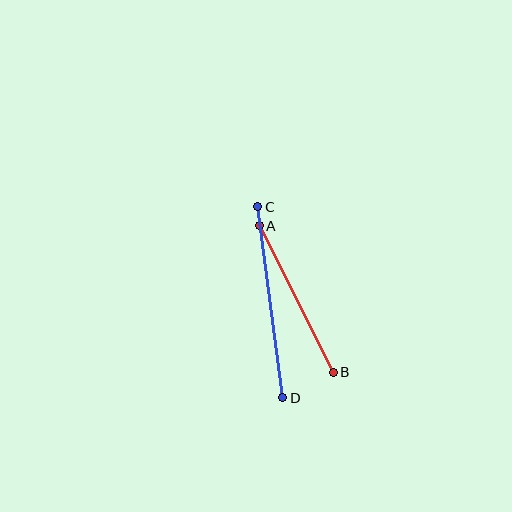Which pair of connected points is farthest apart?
Points C and D are farthest apart.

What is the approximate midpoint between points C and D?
The midpoint is at approximately (270, 302) pixels.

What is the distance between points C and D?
The distance is approximately 193 pixels.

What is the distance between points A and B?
The distance is approximately 164 pixels.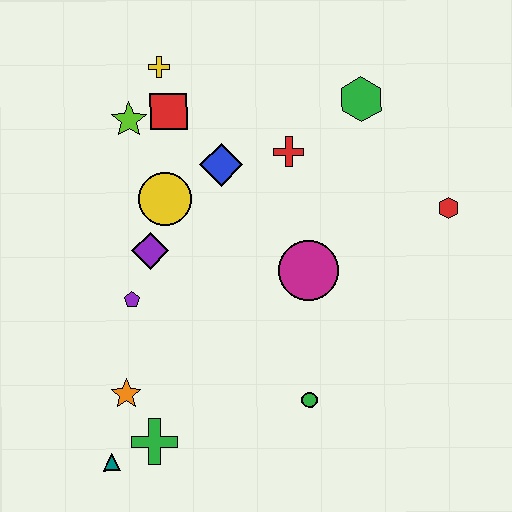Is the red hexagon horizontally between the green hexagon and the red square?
No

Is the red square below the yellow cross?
Yes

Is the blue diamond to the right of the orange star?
Yes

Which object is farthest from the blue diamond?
The teal triangle is farthest from the blue diamond.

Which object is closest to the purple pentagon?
The purple diamond is closest to the purple pentagon.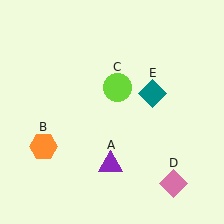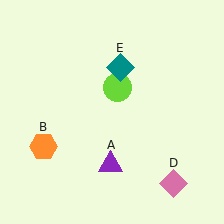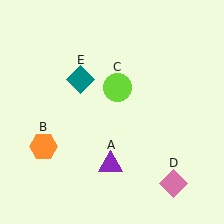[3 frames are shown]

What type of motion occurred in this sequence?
The teal diamond (object E) rotated counterclockwise around the center of the scene.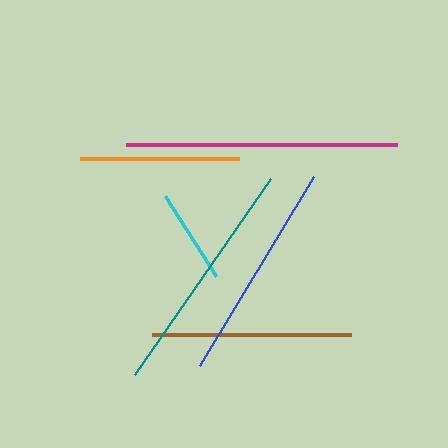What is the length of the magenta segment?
The magenta segment is approximately 271 pixels long.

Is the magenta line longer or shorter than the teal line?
The magenta line is longer than the teal line.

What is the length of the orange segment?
The orange segment is approximately 158 pixels long.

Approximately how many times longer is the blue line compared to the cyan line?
The blue line is approximately 2.3 times the length of the cyan line.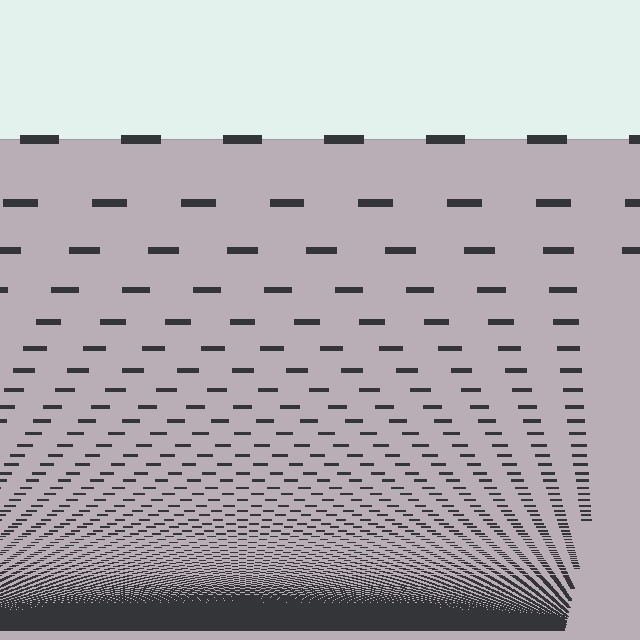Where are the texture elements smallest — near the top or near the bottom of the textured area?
Near the bottom.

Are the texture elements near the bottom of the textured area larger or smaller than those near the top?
Smaller. The gradient is inverted — elements near the bottom are smaller and denser.